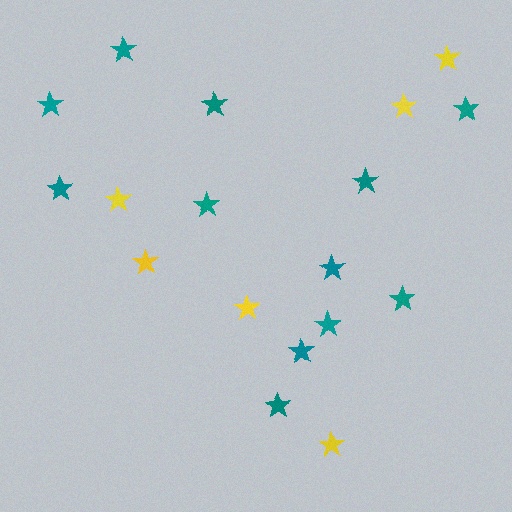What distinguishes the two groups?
There are 2 groups: one group of yellow stars (6) and one group of teal stars (12).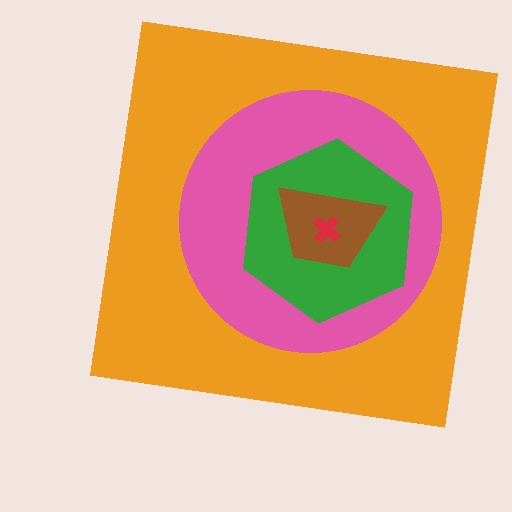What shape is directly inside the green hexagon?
The brown trapezoid.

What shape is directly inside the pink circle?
The green hexagon.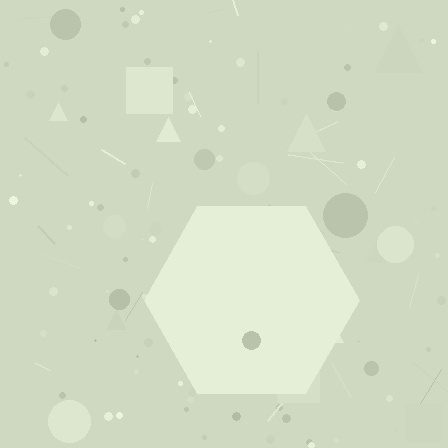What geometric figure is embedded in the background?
A hexagon is embedded in the background.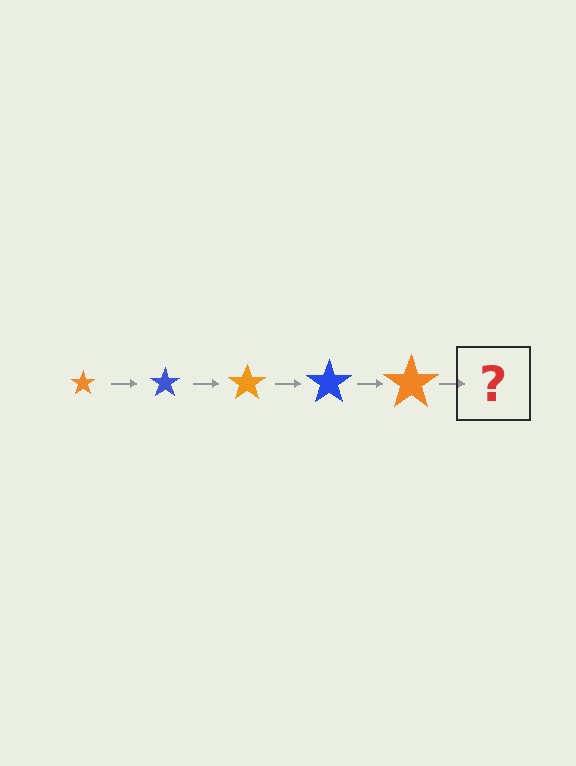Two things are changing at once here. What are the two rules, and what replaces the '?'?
The two rules are that the star grows larger each step and the color cycles through orange and blue. The '?' should be a blue star, larger than the previous one.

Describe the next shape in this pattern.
It should be a blue star, larger than the previous one.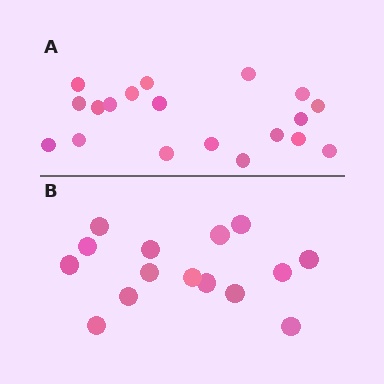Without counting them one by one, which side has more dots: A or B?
Region A (the top region) has more dots.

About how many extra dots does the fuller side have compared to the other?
Region A has about 4 more dots than region B.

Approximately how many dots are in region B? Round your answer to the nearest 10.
About 20 dots. (The exact count is 15, which rounds to 20.)